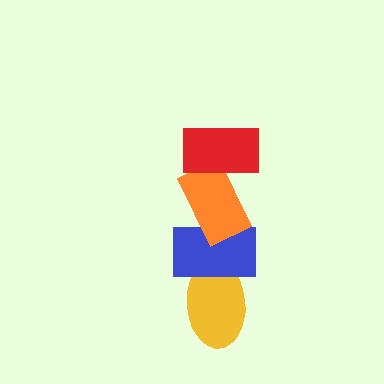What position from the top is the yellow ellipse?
The yellow ellipse is 4th from the top.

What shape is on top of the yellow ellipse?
The blue rectangle is on top of the yellow ellipse.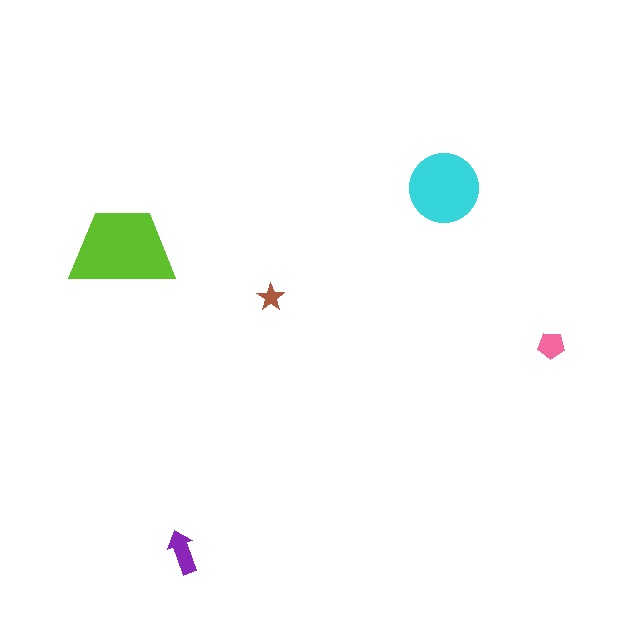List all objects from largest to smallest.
The lime trapezoid, the cyan circle, the purple arrow, the pink pentagon, the brown star.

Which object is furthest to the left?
The lime trapezoid is leftmost.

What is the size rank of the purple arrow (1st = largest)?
3rd.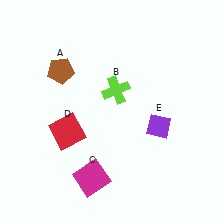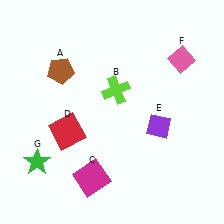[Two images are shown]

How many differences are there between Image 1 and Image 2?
There are 2 differences between the two images.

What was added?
A pink diamond (F), a green star (G) were added in Image 2.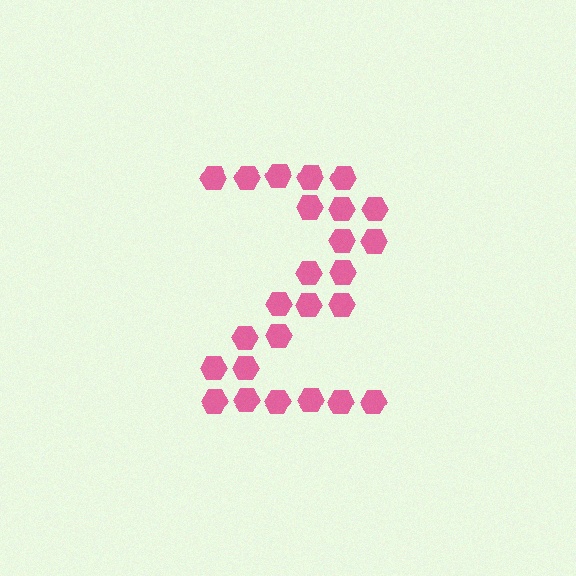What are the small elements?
The small elements are hexagons.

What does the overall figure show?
The overall figure shows the digit 2.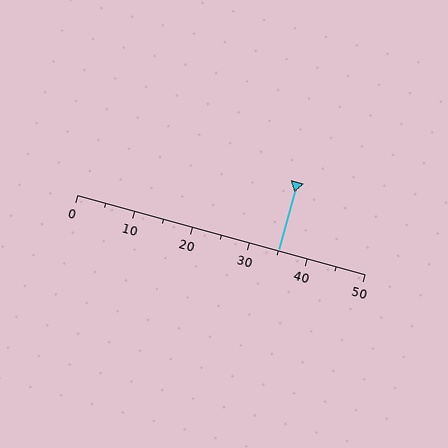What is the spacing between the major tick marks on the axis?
The major ticks are spaced 10 apart.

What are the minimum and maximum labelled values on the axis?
The axis runs from 0 to 50.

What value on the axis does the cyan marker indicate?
The marker indicates approximately 35.